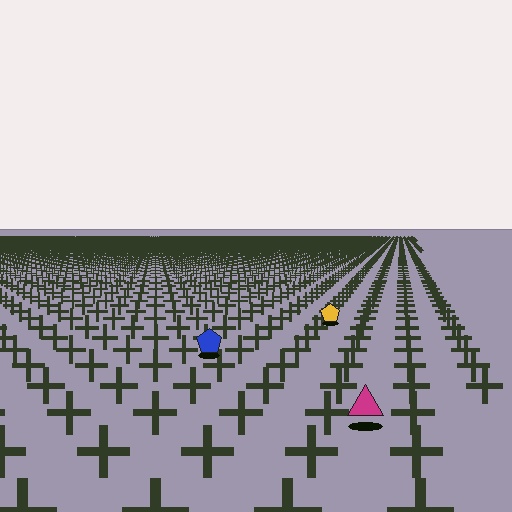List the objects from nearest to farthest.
From nearest to farthest: the magenta triangle, the blue pentagon, the yellow pentagon.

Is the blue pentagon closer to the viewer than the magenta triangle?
No. The magenta triangle is closer — you can tell from the texture gradient: the ground texture is coarser near it.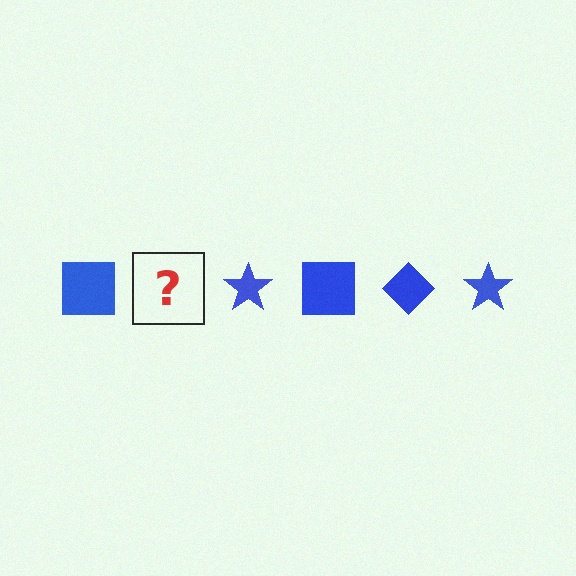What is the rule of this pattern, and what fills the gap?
The rule is that the pattern cycles through square, diamond, star shapes in blue. The gap should be filled with a blue diamond.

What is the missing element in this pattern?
The missing element is a blue diamond.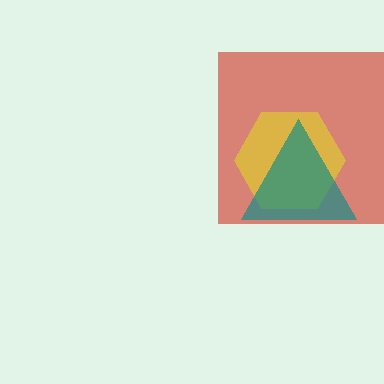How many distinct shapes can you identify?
There are 3 distinct shapes: a red square, a yellow hexagon, a teal triangle.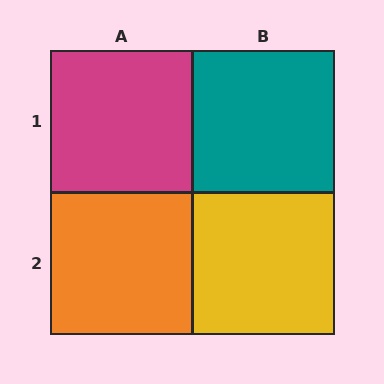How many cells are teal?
1 cell is teal.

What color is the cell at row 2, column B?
Yellow.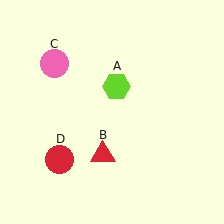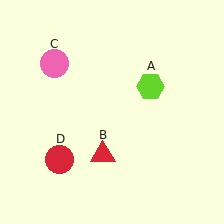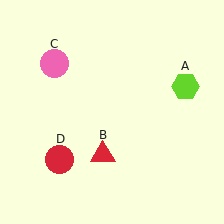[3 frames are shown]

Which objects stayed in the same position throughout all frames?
Red triangle (object B) and pink circle (object C) and red circle (object D) remained stationary.